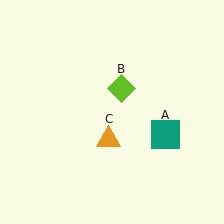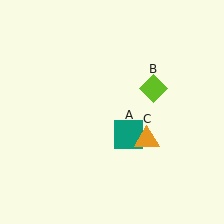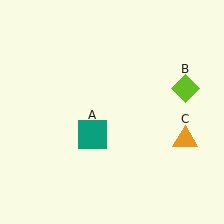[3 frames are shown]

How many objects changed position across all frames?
3 objects changed position: teal square (object A), lime diamond (object B), orange triangle (object C).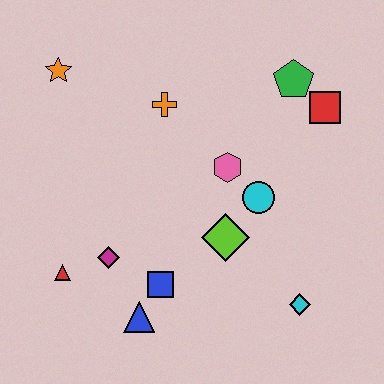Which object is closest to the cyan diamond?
The lime diamond is closest to the cyan diamond.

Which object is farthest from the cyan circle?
The orange star is farthest from the cyan circle.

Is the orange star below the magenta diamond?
No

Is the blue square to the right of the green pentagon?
No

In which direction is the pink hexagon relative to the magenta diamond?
The pink hexagon is to the right of the magenta diamond.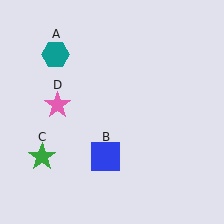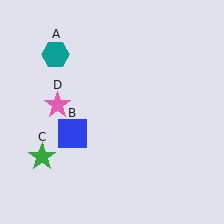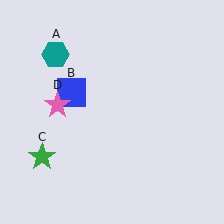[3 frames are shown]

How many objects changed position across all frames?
1 object changed position: blue square (object B).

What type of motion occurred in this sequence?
The blue square (object B) rotated clockwise around the center of the scene.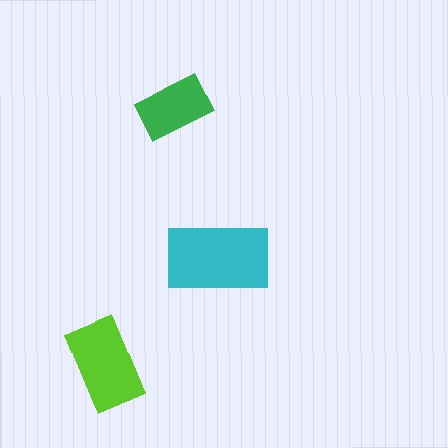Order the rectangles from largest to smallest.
the cyan one, the lime one, the green one.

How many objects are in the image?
There are 3 objects in the image.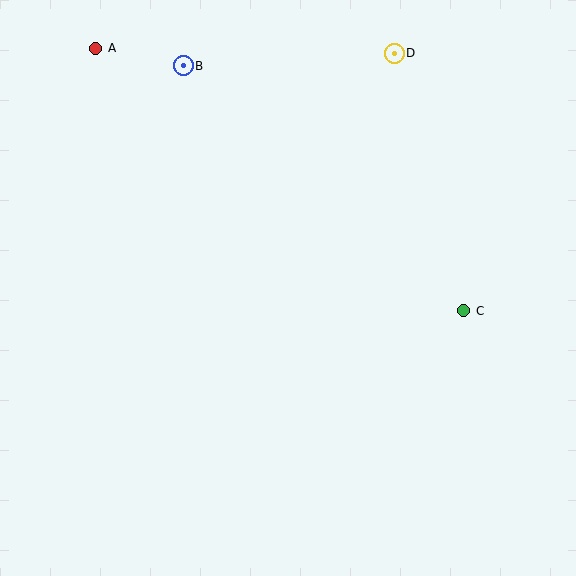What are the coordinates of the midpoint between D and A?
The midpoint between D and A is at (245, 51).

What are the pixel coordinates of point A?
Point A is at (96, 48).